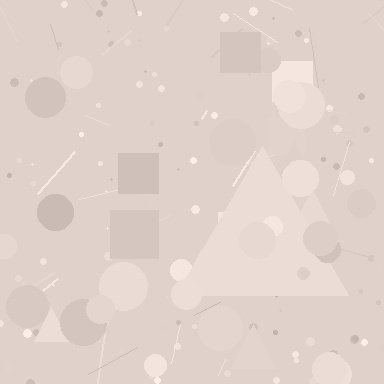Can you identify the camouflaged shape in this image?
The camouflaged shape is a triangle.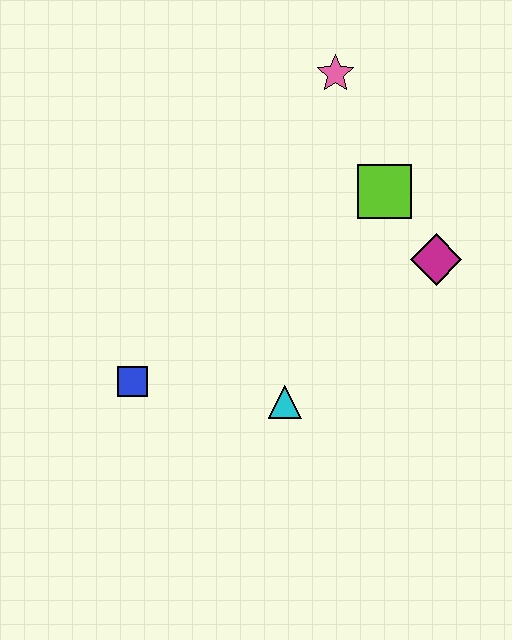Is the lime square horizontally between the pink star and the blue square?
No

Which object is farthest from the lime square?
The blue square is farthest from the lime square.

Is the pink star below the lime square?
No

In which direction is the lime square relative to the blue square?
The lime square is to the right of the blue square.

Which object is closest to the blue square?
The cyan triangle is closest to the blue square.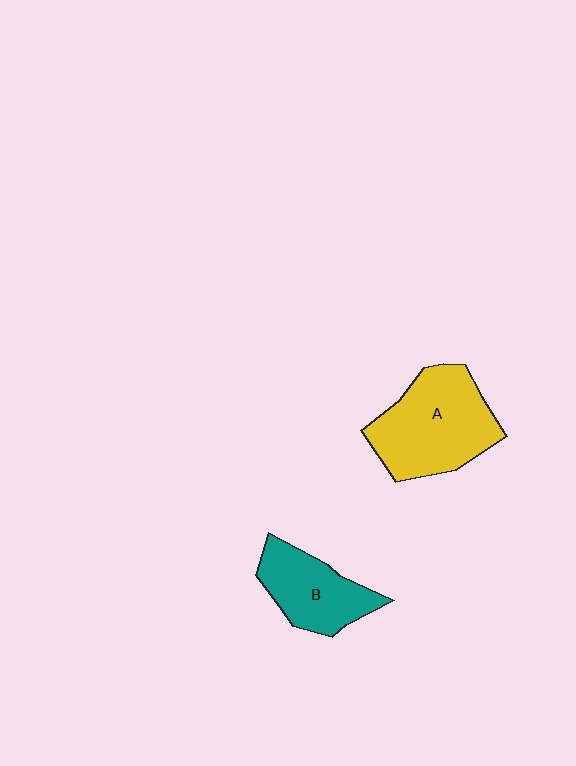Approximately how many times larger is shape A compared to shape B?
Approximately 1.5 times.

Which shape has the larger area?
Shape A (yellow).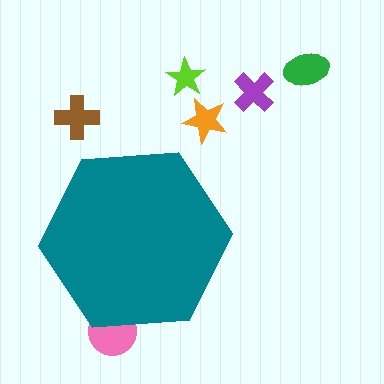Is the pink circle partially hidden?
Yes, the pink circle is partially hidden behind the teal hexagon.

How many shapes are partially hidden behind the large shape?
1 shape is partially hidden.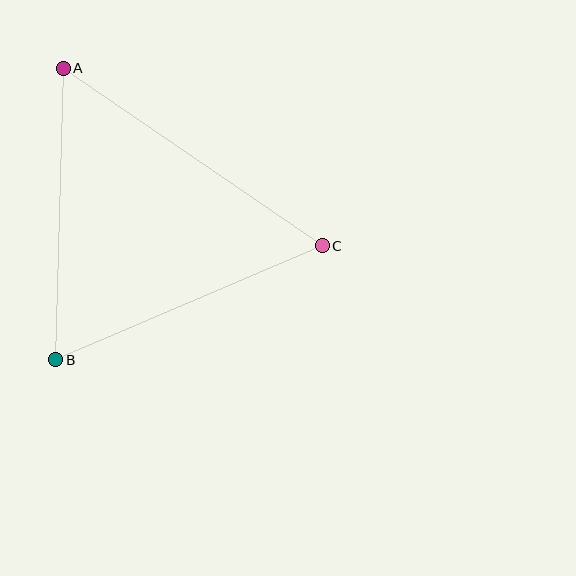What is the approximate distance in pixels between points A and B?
The distance between A and B is approximately 292 pixels.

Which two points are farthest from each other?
Points A and C are farthest from each other.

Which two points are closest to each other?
Points B and C are closest to each other.